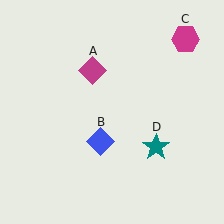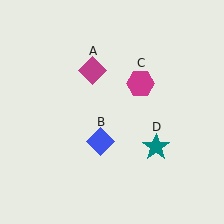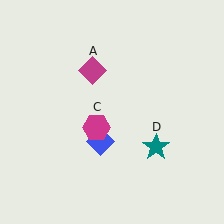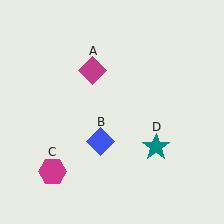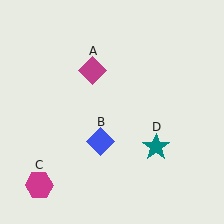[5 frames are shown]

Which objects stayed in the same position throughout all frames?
Magenta diamond (object A) and blue diamond (object B) and teal star (object D) remained stationary.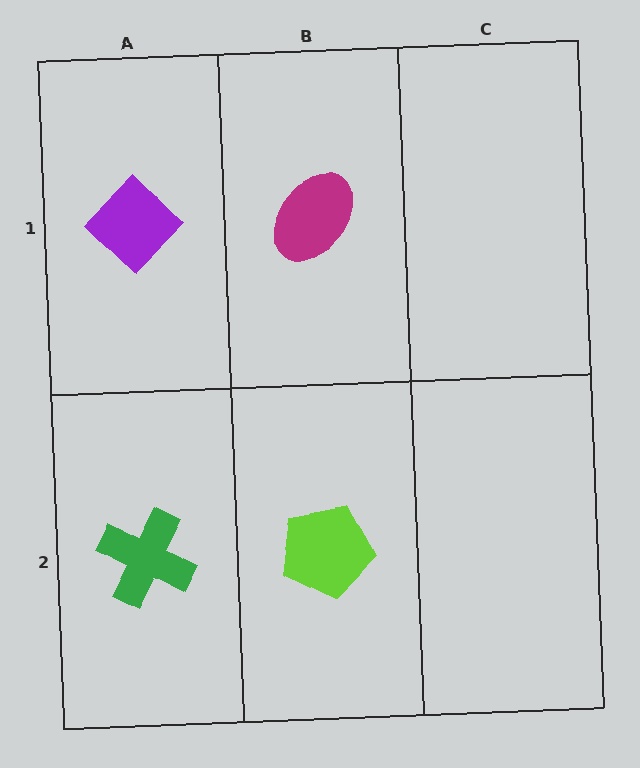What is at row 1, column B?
A magenta ellipse.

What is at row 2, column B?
A lime pentagon.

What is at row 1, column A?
A purple diamond.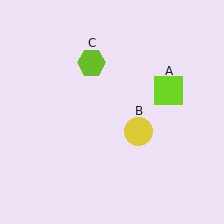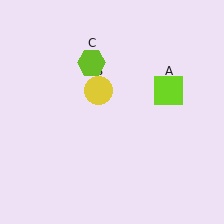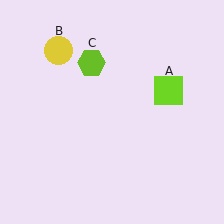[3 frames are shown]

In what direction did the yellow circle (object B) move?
The yellow circle (object B) moved up and to the left.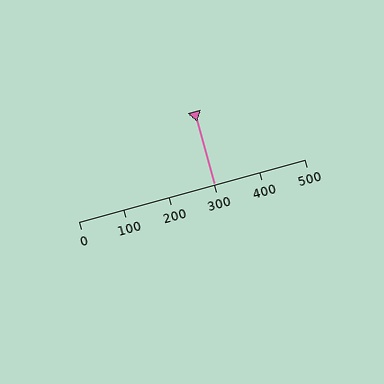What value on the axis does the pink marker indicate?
The marker indicates approximately 300.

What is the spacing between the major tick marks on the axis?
The major ticks are spaced 100 apart.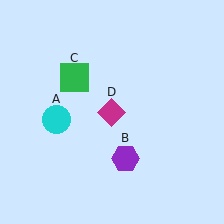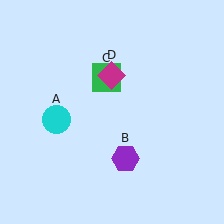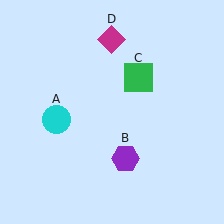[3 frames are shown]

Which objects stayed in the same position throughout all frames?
Cyan circle (object A) and purple hexagon (object B) remained stationary.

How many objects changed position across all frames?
2 objects changed position: green square (object C), magenta diamond (object D).